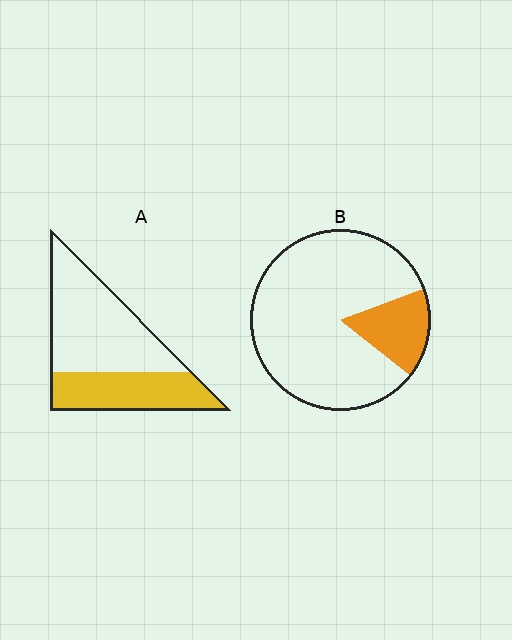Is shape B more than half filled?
No.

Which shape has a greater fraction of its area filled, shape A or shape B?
Shape A.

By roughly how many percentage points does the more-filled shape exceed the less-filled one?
By roughly 20 percentage points (A over B).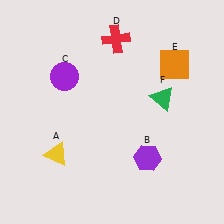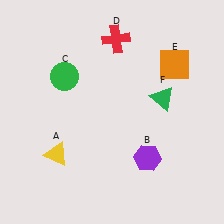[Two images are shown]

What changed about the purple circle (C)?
In Image 1, C is purple. In Image 2, it changed to green.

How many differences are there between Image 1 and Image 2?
There is 1 difference between the two images.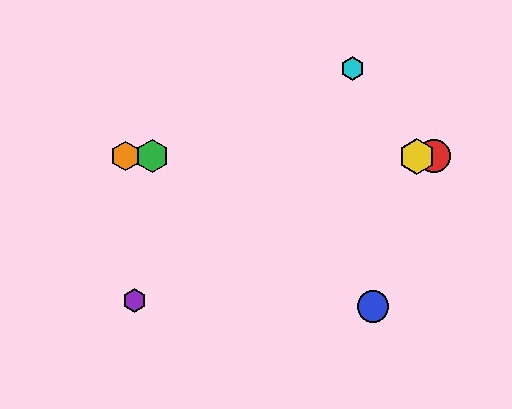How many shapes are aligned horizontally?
4 shapes (the red circle, the green hexagon, the yellow hexagon, the orange hexagon) are aligned horizontally.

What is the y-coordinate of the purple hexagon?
The purple hexagon is at y≈301.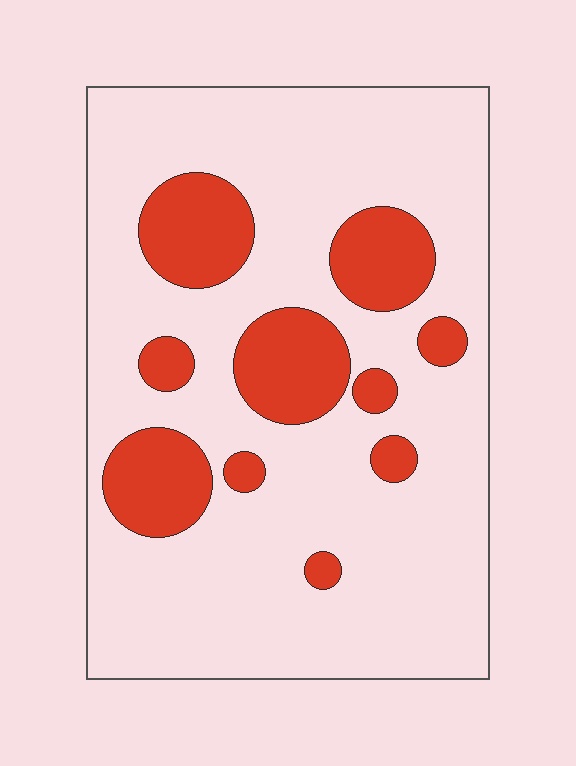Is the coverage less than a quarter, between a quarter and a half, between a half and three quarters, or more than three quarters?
Less than a quarter.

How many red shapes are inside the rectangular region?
10.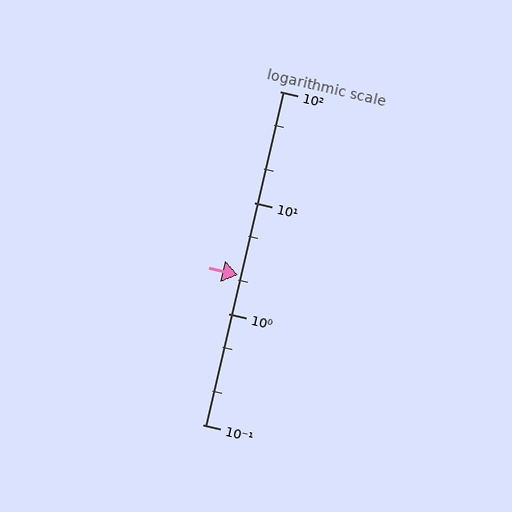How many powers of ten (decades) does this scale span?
The scale spans 3 decades, from 0.1 to 100.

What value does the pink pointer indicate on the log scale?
The pointer indicates approximately 2.2.